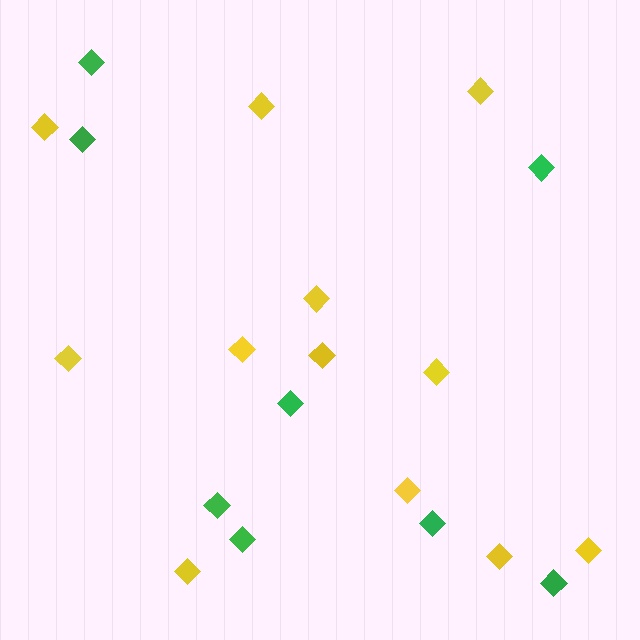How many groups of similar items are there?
There are 2 groups: one group of green diamonds (8) and one group of yellow diamonds (12).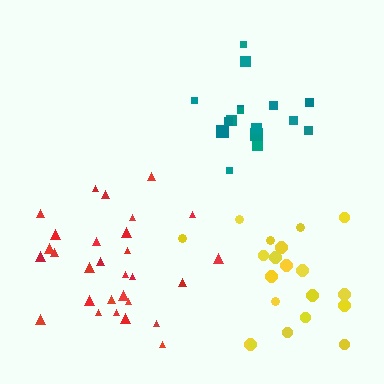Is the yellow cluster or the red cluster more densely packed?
Red.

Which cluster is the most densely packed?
Teal.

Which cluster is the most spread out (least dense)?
Yellow.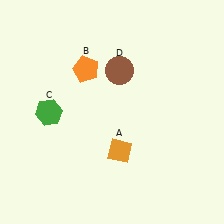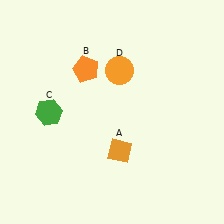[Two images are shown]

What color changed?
The circle (D) changed from brown in Image 1 to orange in Image 2.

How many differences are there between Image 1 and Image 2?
There is 1 difference between the two images.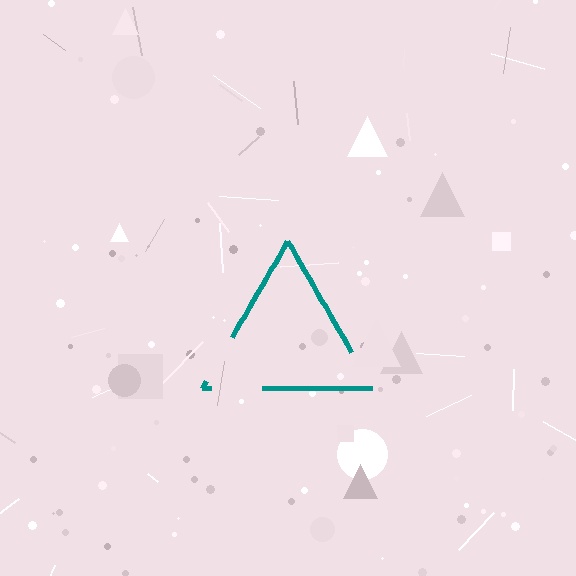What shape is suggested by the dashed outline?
The dashed outline suggests a triangle.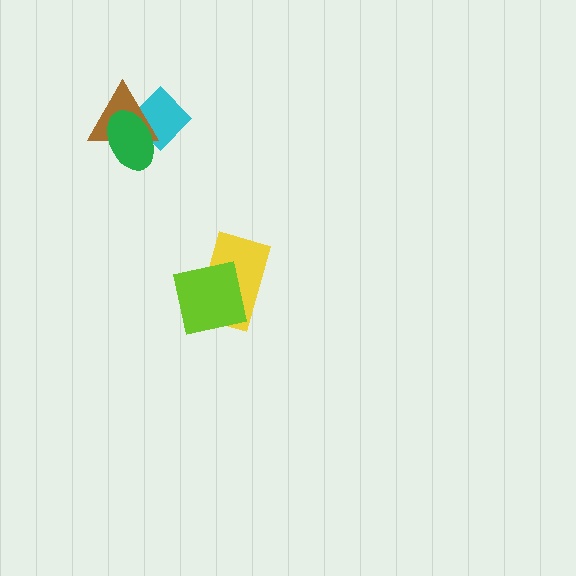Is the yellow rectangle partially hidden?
Yes, it is partially covered by another shape.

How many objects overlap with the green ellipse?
2 objects overlap with the green ellipse.